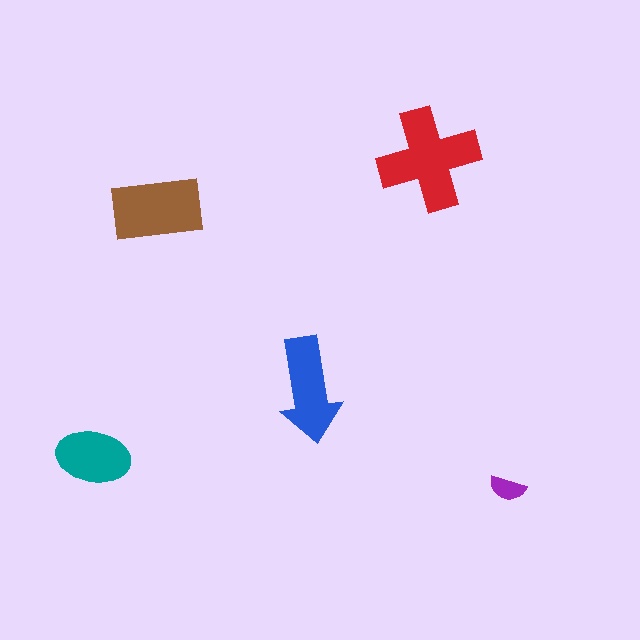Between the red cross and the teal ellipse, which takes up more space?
The red cross.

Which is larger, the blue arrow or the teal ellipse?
The blue arrow.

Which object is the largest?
The red cross.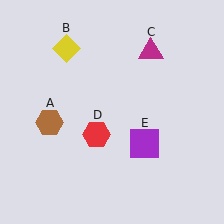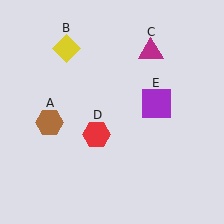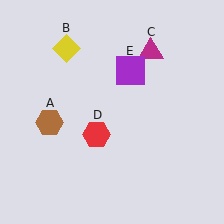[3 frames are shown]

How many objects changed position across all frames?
1 object changed position: purple square (object E).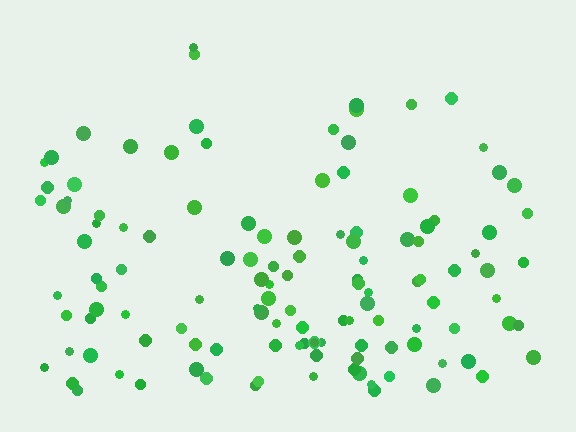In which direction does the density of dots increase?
From top to bottom, with the bottom side densest.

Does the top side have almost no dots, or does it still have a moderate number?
Still a moderate number, just noticeably fewer than the bottom.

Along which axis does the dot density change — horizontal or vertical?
Vertical.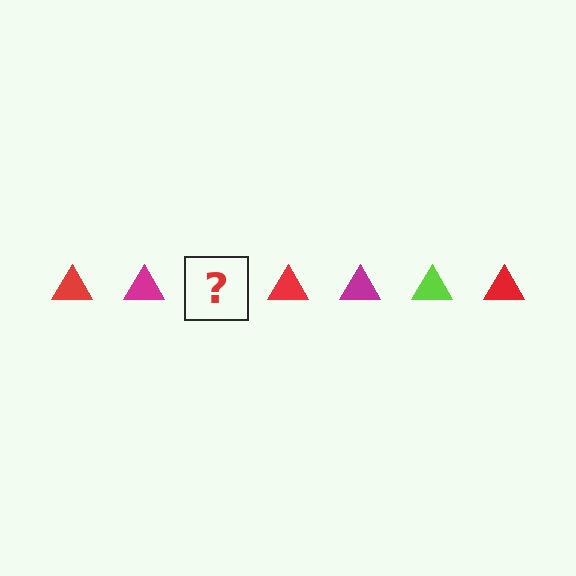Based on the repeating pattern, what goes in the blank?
The blank should be a lime triangle.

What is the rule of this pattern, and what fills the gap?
The rule is that the pattern cycles through red, magenta, lime triangles. The gap should be filled with a lime triangle.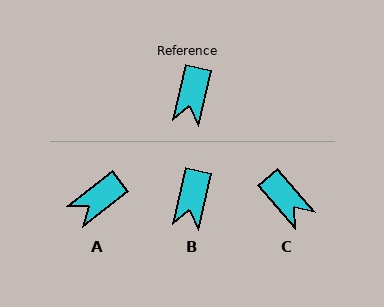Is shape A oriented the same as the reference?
No, it is off by about 40 degrees.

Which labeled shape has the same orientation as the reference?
B.